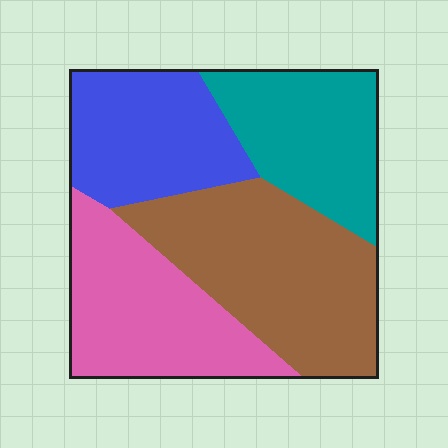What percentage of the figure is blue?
Blue takes up about one fifth (1/5) of the figure.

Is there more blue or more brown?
Brown.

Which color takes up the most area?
Brown, at roughly 30%.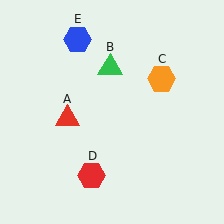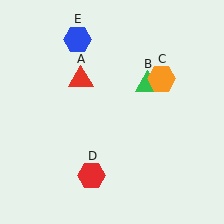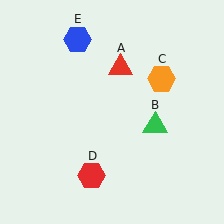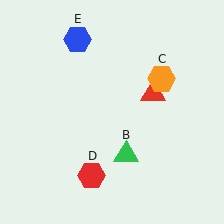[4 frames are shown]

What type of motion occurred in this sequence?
The red triangle (object A), green triangle (object B) rotated clockwise around the center of the scene.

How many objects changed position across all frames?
2 objects changed position: red triangle (object A), green triangle (object B).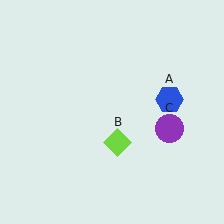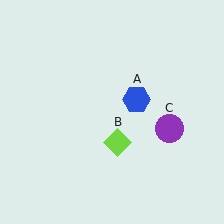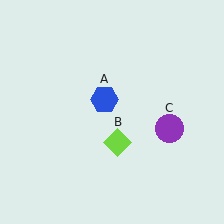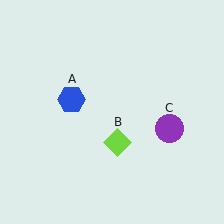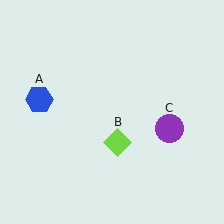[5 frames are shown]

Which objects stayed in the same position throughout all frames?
Lime diamond (object B) and purple circle (object C) remained stationary.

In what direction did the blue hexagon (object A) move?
The blue hexagon (object A) moved left.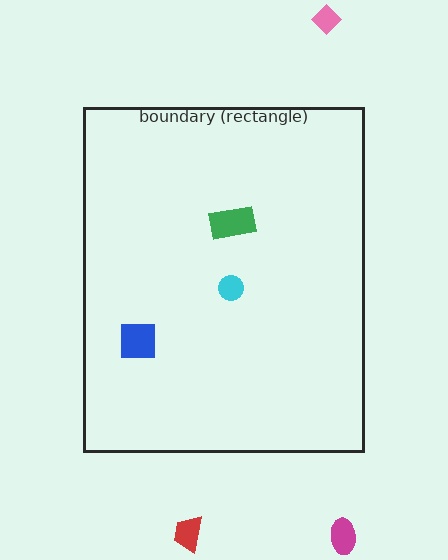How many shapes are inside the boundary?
3 inside, 3 outside.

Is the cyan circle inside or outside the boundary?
Inside.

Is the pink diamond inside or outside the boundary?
Outside.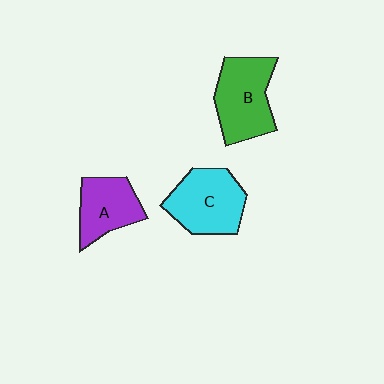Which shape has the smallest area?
Shape A (purple).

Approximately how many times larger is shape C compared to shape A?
Approximately 1.3 times.